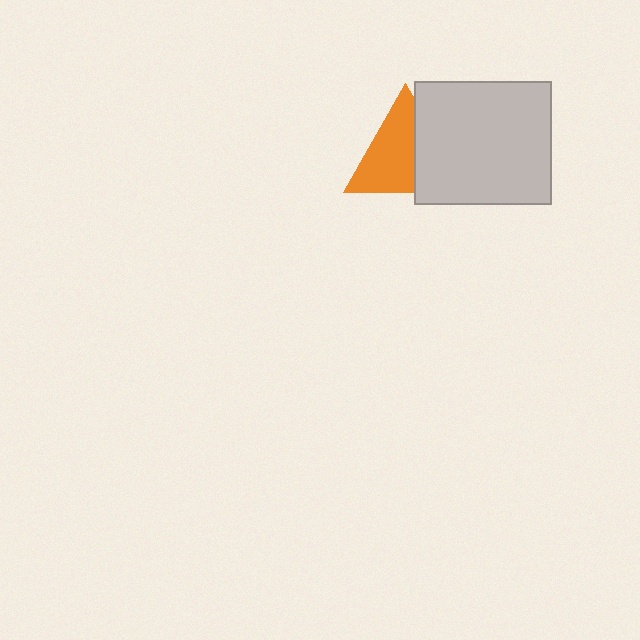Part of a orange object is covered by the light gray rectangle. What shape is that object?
It is a triangle.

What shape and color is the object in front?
The object in front is a light gray rectangle.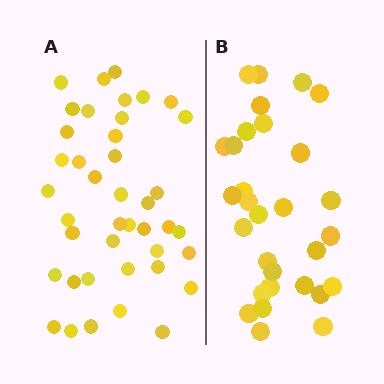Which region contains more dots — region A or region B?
Region A (the left region) has more dots.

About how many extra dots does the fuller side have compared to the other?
Region A has roughly 12 or so more dots than region B.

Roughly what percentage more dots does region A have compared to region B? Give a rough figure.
About 35% more.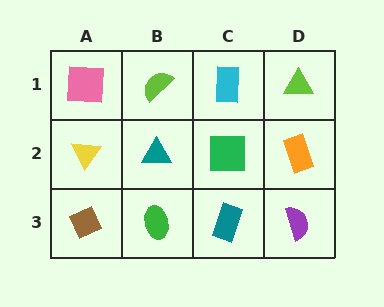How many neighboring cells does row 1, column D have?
2.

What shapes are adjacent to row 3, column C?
A green square (row 2, column C), a green ellipse (row 3, column B), a purple semicircle (row 3, column D).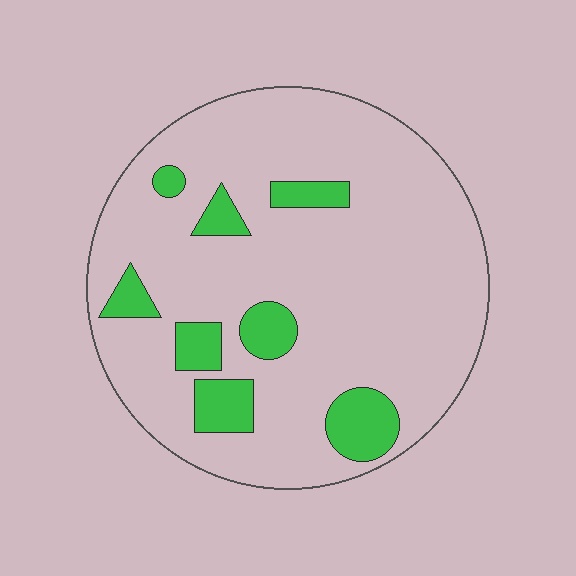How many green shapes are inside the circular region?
8.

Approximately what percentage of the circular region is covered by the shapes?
Approximately 15%.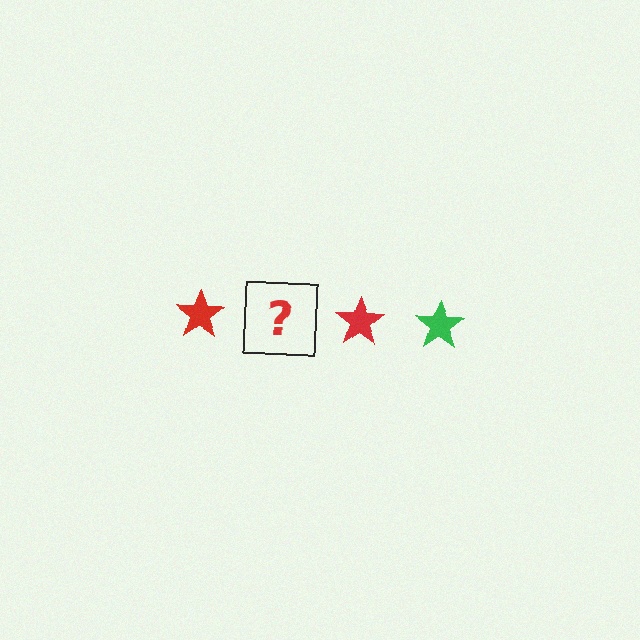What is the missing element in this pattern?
The missing element is a green star.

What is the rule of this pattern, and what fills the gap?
The rule is that the pattern cycles through red, green stars. The gap should be filled with a green star.